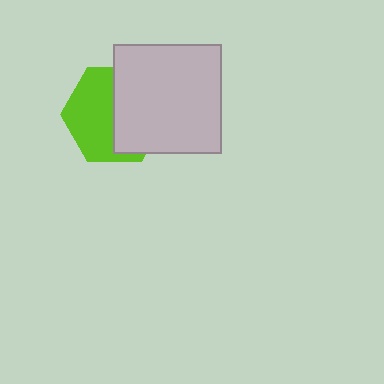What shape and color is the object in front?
The object in front is a light gray square.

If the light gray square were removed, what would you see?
You would see the complete lime hexagon.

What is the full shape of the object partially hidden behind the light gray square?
The partially hidden object is a lime hexagon.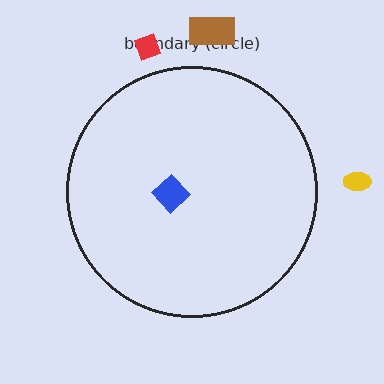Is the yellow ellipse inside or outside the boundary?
Outside.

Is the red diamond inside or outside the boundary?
Outside.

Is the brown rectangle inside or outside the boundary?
Outside.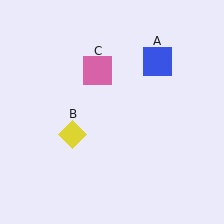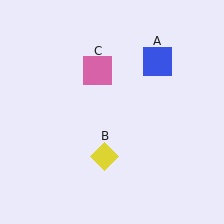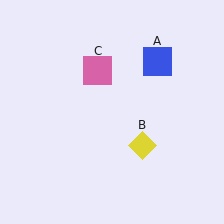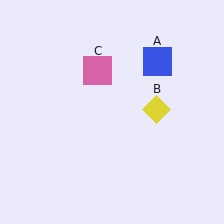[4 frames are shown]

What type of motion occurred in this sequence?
The yellow diamond (object B) rotated counterclockwise around the center of the scene.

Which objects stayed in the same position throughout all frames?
Blue square (object A) and pink square (object C) remained stationary.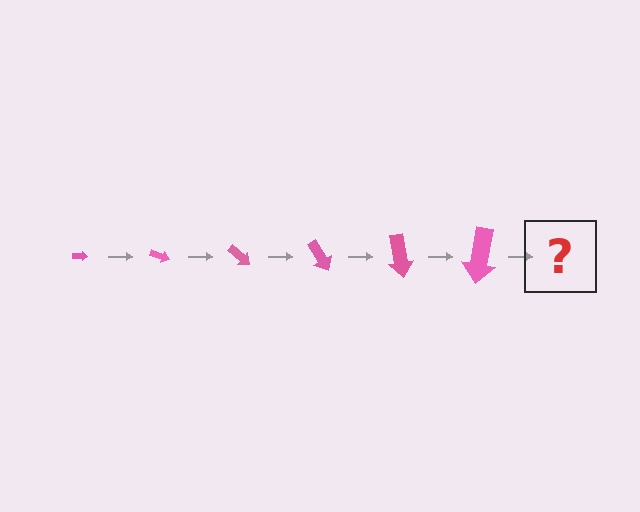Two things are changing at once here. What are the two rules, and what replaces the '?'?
The two rules are that the arrow grows larger each step and it rotates 20 degrees each step. The '?' should be an arrow, larger than the previous one and rotated 120 degrees from the start.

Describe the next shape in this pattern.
It should be an arrow, larger than the previous one and rotated 120 degrees from the start.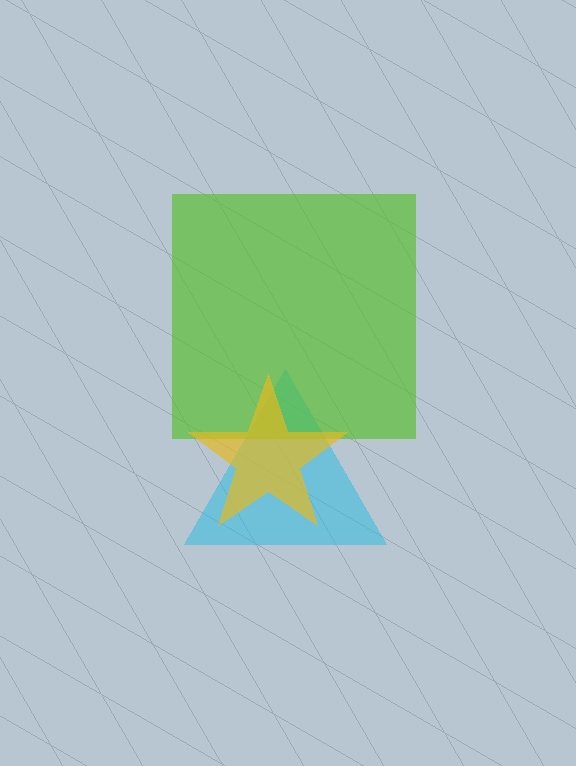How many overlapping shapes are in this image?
There are 3 overlapping shapes in the image.